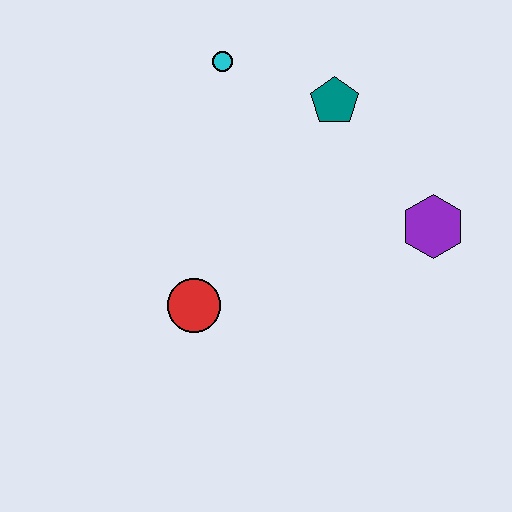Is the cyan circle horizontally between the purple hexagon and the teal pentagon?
No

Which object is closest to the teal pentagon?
The cyan circle is closest to the teal pentagon.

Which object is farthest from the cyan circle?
The purple hexagon is farthest from the cyan circle.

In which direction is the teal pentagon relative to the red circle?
The teal pentagon is above the red circle.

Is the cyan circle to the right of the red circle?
Yes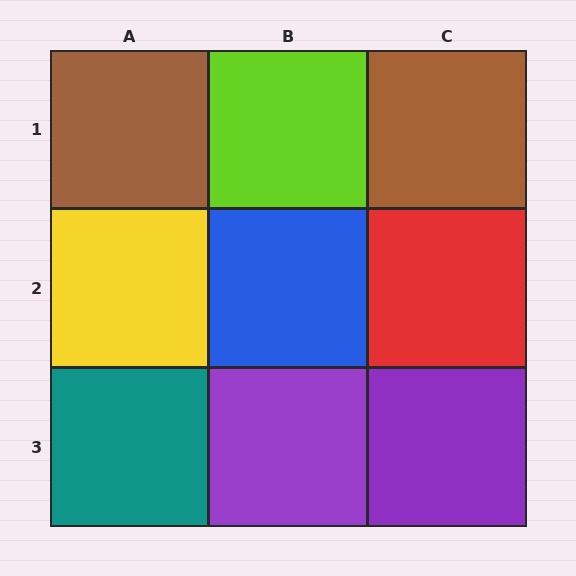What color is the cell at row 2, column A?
Yellow.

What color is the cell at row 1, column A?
Brown.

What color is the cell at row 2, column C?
Red.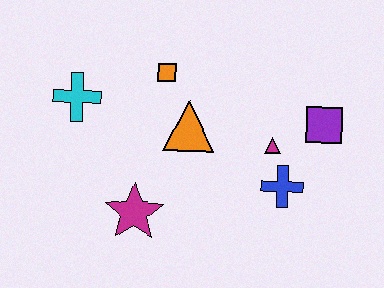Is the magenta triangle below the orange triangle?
Yes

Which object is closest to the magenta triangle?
The blue cross is closest to the magenta triangle.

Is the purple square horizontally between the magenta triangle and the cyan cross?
No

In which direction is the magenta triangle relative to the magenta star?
The magenta triangle is to the right of the magenta star.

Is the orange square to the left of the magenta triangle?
Yes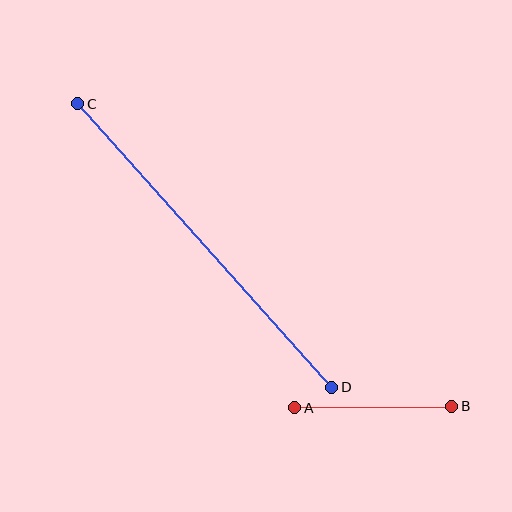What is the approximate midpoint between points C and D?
The midpoint is at approximately (205, 245) pixels.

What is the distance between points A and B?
The distance is approximately 157 pixels.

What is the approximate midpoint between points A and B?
The midpoint is at approximately (373, 407) pixels.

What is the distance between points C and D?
The distance is approximately 380 pixels.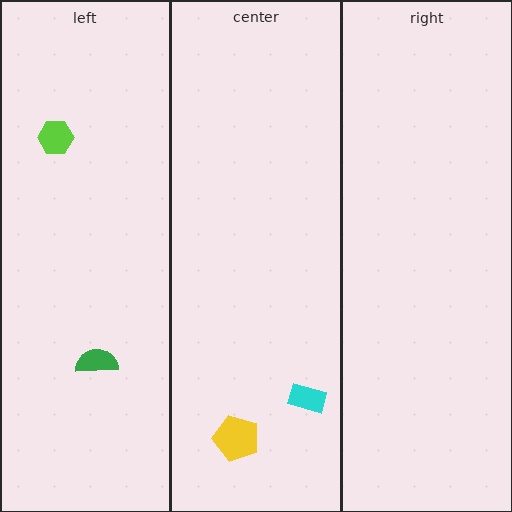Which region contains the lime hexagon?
The left region.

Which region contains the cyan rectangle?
The center region.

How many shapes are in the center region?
2.